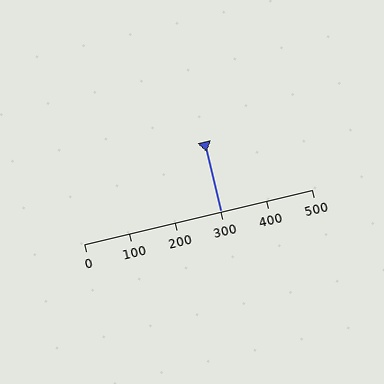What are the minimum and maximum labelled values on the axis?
The axis runs from 0 to 500.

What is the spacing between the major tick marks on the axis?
The major ticks are spaced 100 apart.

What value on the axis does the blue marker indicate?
The marker indicates approximately 300.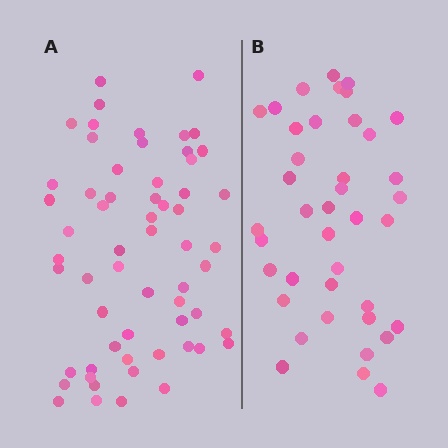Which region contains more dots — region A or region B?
Region A (the left region) has more dots.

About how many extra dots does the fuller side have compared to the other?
Region A has approximately 20 more dots than region B.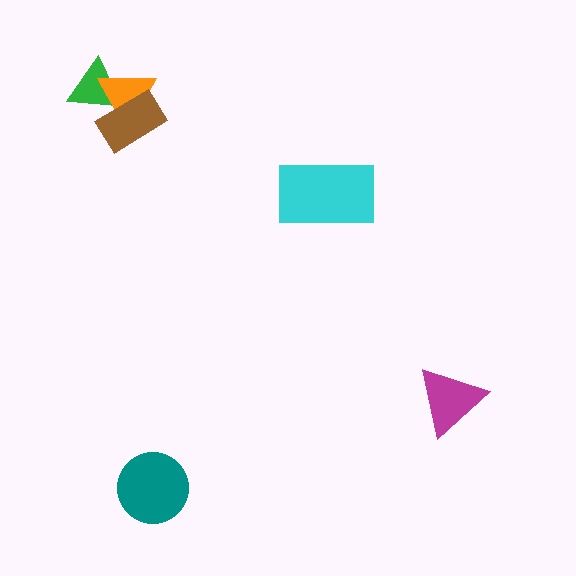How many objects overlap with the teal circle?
0 objects overlap with the teal circle.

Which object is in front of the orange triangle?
The brown rectangle is in front of the orange triangle.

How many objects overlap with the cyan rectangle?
0 objects overlap with the cyan rectangle.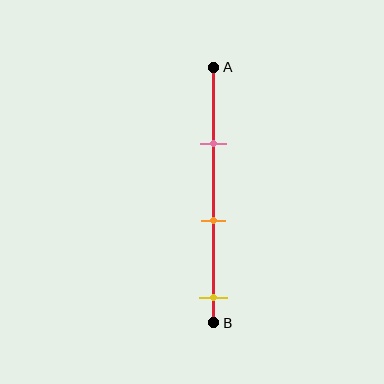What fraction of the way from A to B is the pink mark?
The pink mark is approximately 30% (0.3) of the way from A to B.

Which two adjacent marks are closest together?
The pink and orange marks are the closest adjacent pair.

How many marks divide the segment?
There are 3 marks dividing the segment.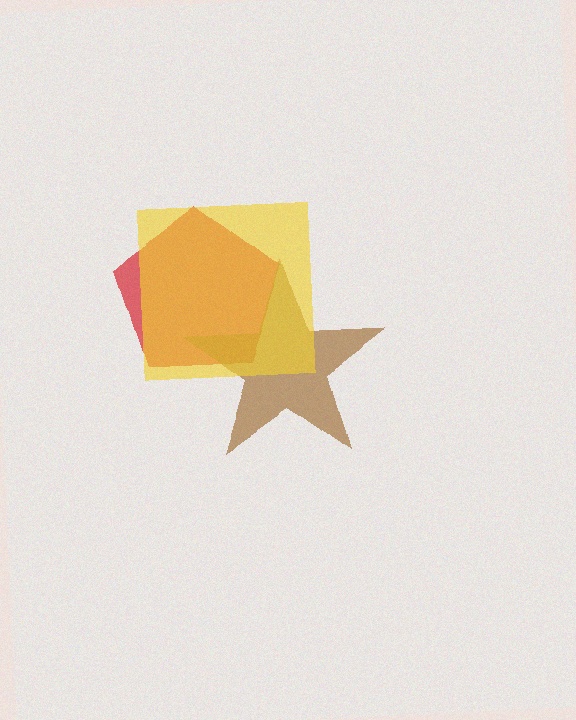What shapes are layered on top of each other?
The layered shapes are: a red pentagon, a brown star, a yellow square.